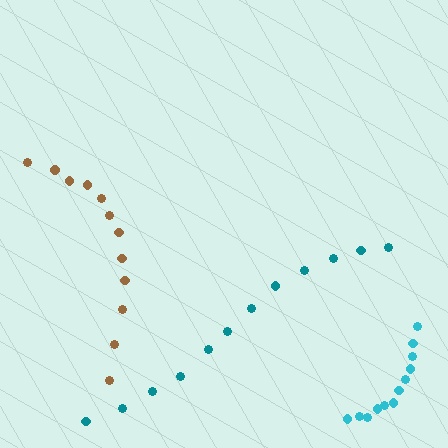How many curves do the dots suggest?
There are 3 distinct paths.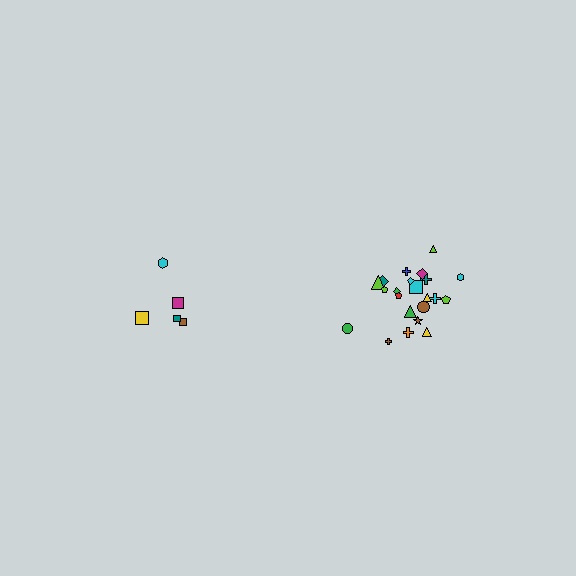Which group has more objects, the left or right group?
The right group.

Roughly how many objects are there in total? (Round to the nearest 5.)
Roughly 25 objects in total.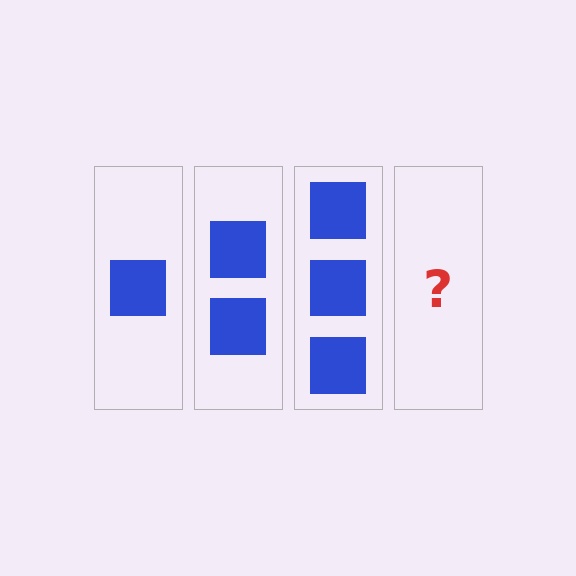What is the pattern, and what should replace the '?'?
The pattern is that each step adds one more square. The '?' should be 4 squares.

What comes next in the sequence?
The next element should be 4 squares.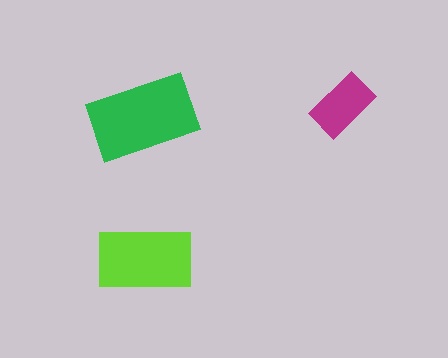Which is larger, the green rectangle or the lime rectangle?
The green one.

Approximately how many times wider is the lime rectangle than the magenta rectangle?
About 1.5 times wider.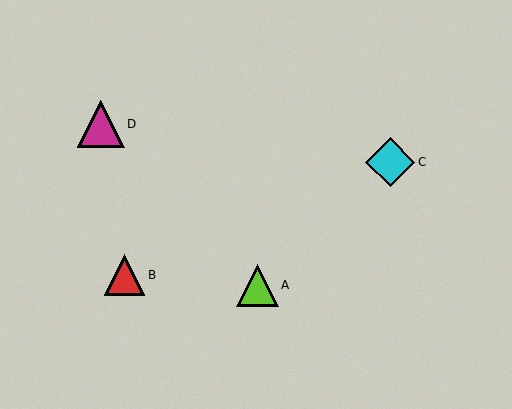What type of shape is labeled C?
Shape C is a cyan diamond.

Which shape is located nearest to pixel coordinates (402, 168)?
The cyan diamond (labeled C) at (390, 162) is nearest to that location.